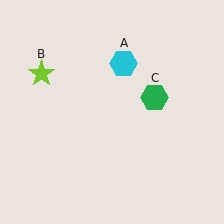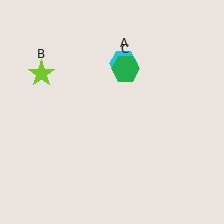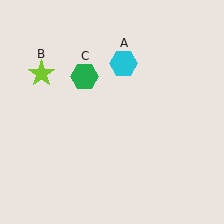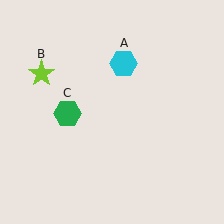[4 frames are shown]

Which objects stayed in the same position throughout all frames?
Cyan hexagon (object A) and lime star (object B) remained stationary.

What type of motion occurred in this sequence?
The green hexagon (object C) rotated counterclockwise around the center of the scene.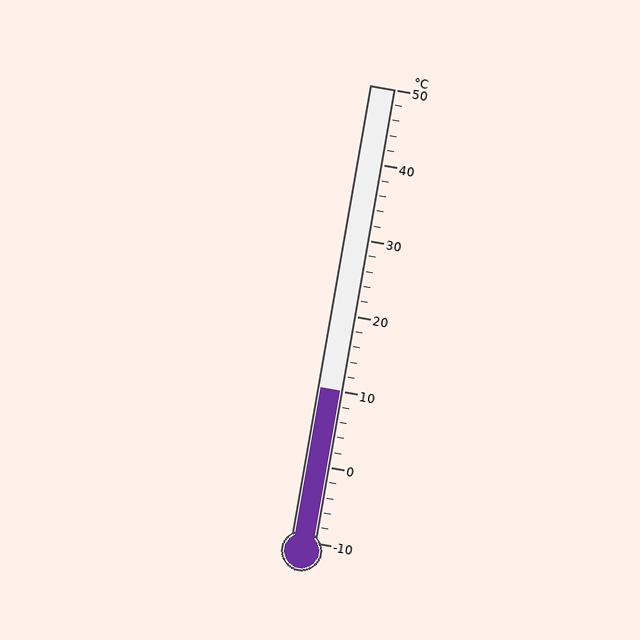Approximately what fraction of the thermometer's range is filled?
The thermometer is filled to approximately 35% of its range.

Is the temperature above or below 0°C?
The temperature is above 0°C.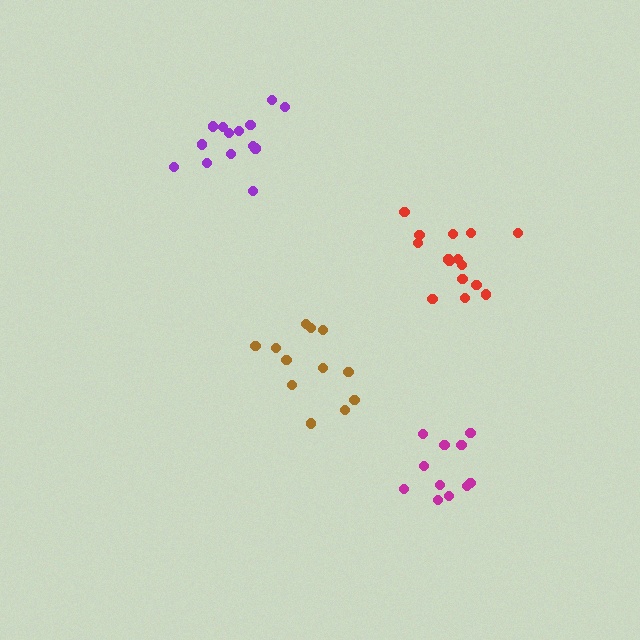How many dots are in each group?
Group 1: 14 dots, Group 2: 11 dots, Group 3: 12 dots, Group 4: 15 dots (52 total).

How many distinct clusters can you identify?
There are 4 distinct clusters.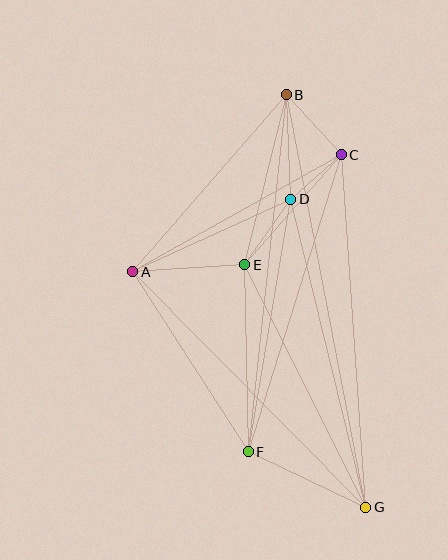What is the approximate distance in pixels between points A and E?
The distance between A and E is approximately 112 pixels.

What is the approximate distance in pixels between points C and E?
The distance between C and E is approximately 146 pixels.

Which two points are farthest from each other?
Points B and G are farthest from each other.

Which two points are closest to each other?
Points C and D are closest to each other.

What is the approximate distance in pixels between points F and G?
The distance between F and G is approximately 130 pixels.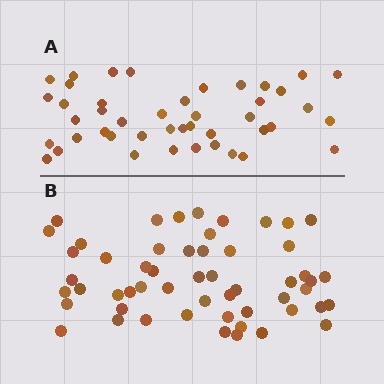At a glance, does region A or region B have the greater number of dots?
Region B (the bottom region) has more dots.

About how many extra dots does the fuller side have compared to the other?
Region B has roughly 10 or so more dots than region A.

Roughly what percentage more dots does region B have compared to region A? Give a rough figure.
About 25% more.